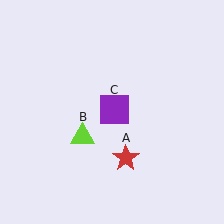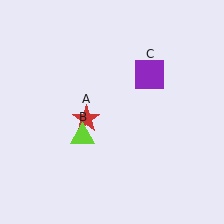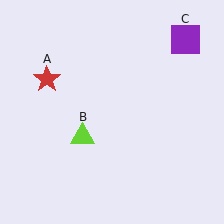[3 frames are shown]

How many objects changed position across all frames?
2 objects changed position: red star (object A), purple square (object C).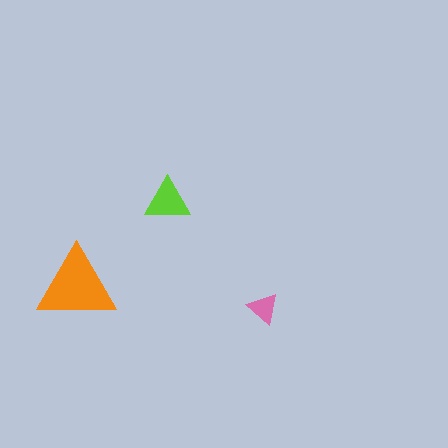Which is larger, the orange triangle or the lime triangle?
The orange one.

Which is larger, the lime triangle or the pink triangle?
The lime one.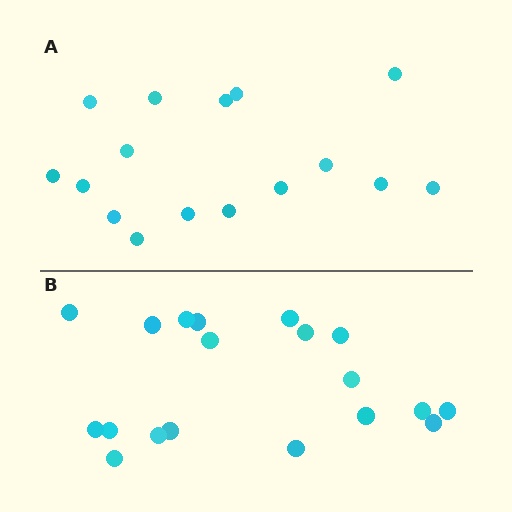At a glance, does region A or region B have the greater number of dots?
Region B (the bottom region) has more dots.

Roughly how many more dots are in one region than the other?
Region B has just a few more — roughly 2 or 3 more dots than region A.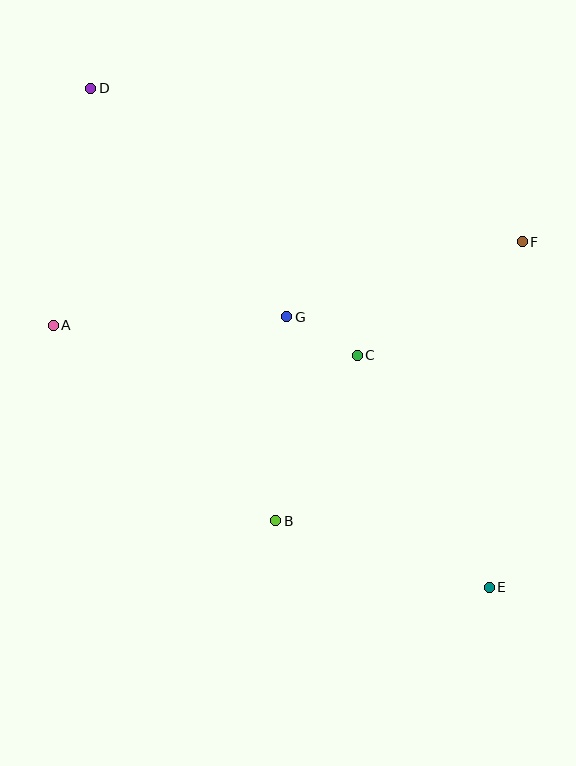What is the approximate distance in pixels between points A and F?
The distance between A and F is approximately 477 pixels.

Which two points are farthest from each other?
Points D and E are farthest from each other.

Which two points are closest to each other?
Points C and G are closest to each other.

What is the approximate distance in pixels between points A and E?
The distance between A and E is approximately 509 pixels.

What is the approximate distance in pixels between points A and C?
The distance between A and C is approximately 306 pixels.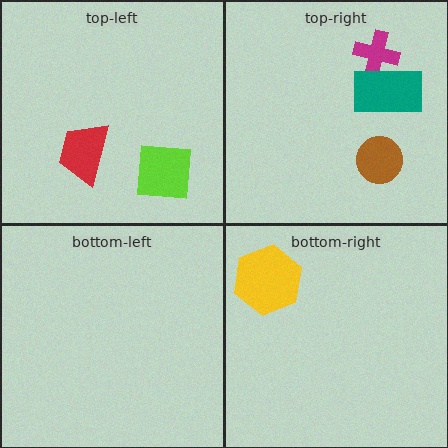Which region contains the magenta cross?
The top-right region.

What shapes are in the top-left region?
The red trapezoid, the lime square.